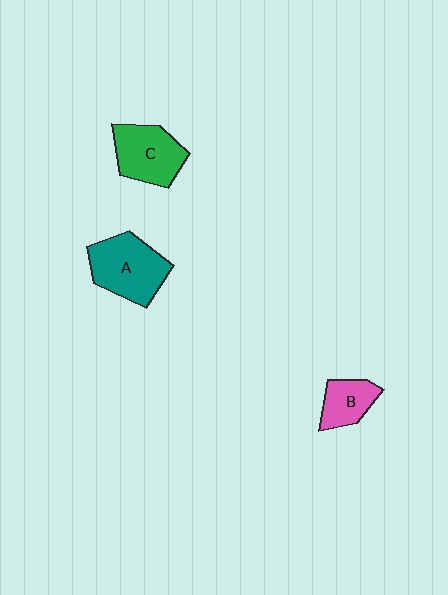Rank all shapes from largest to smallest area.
From largest to smallest: A (teal), C (green), B (pink).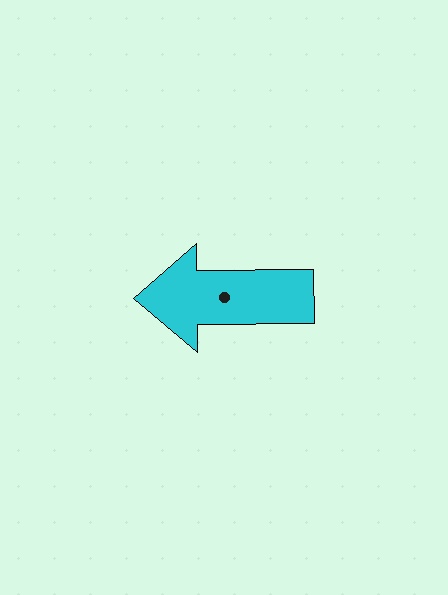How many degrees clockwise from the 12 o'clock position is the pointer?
Approximately 269 degrees.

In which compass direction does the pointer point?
West.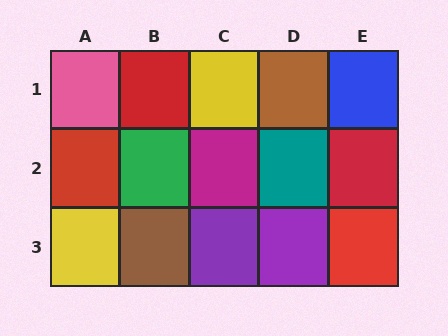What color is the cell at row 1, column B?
Red.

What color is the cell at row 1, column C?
Yellow.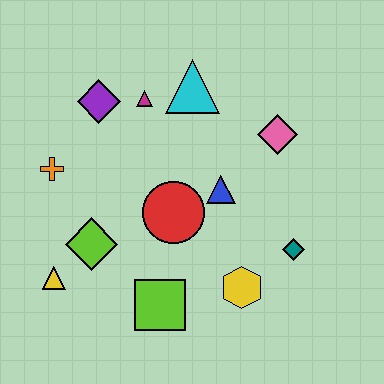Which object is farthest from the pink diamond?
The yellow triangle is farthest from the pink diamond.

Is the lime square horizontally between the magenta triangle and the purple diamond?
No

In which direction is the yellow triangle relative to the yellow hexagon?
The yellow triangle is to the left of the yellow hexagon.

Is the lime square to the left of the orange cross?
No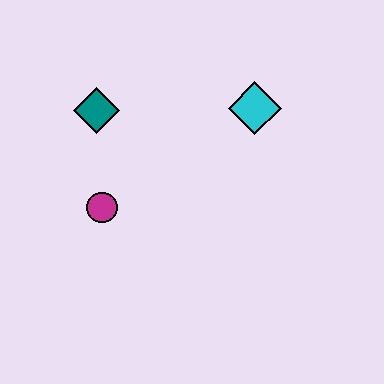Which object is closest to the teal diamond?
The magenta circle is closest to the teal diamond.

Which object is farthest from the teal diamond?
The cyan diamond is farthest from the teal diamond.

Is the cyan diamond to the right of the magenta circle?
Yes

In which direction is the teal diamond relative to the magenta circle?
The teal diamond is above the magenta circle.